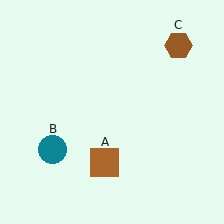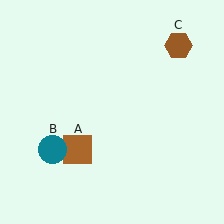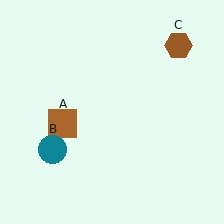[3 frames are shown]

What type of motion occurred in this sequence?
The brown square (object A) rotated clockwise around the center of the scene.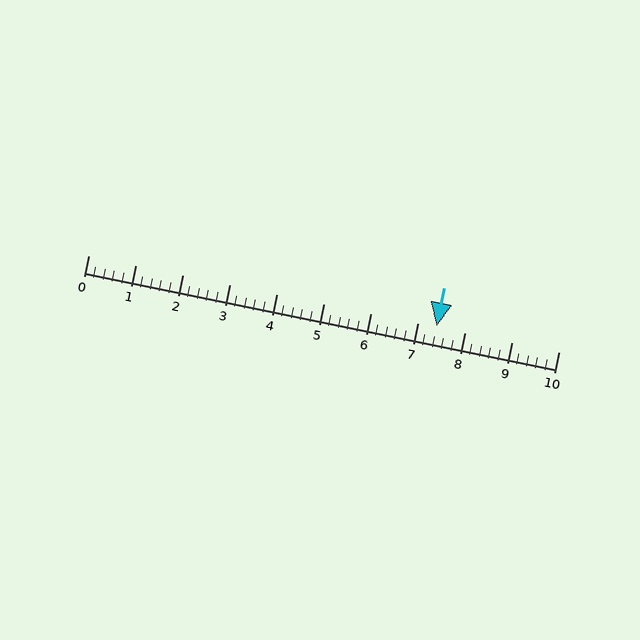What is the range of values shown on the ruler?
The ruler shows values from 0 to 10.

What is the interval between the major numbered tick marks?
The major tick marks are spaced 1 units apart.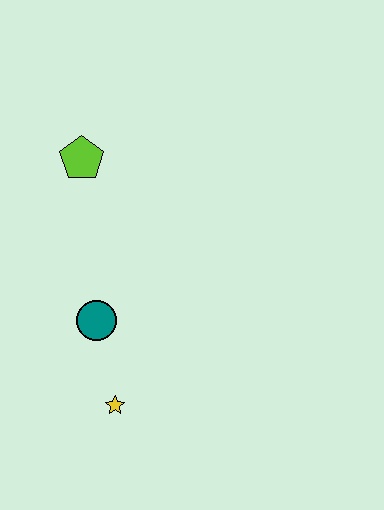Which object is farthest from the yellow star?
The lime pentagon is farthest from the yellow star.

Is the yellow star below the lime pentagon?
Yes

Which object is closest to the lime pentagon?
The teal circle is closest to the lime pentagon.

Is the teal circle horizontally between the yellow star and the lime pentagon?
Yes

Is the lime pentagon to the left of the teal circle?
Yes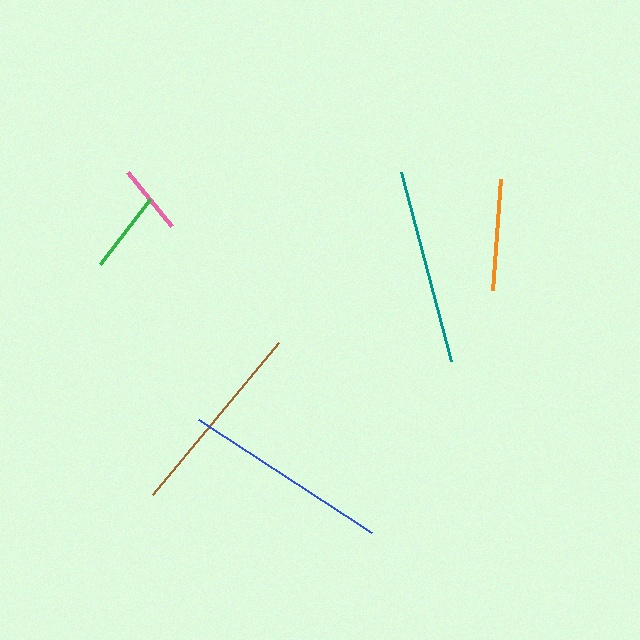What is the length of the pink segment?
The pink segment is approximately 70 pixels long.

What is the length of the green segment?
The green segment is approximately 82 pixels long.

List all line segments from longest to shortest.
From longest to shortest: blue, brown, teal, orange, green, pink.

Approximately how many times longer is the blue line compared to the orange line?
The blue line is approximately 1.9 times the length of the orange line.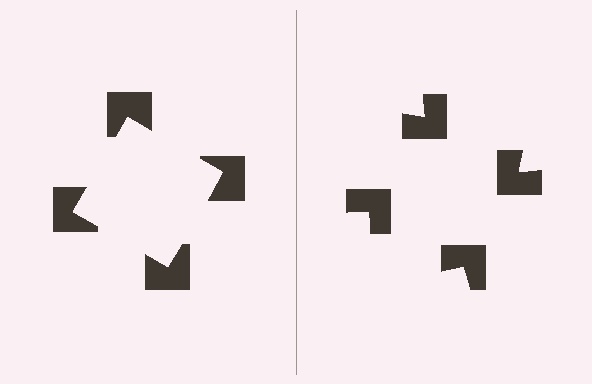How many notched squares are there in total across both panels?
8 — 4 on each side.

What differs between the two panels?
The notched squares are positioned identically on both sides; only the wedge orientations differ. On the left they align to a square; on the right they are misaligned.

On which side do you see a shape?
An illusory square appears on the left side. On the right side the wedge cuts are rotated, so no coherent shape forms.